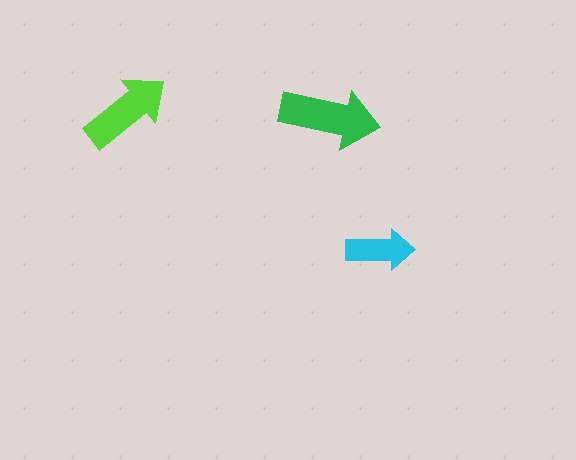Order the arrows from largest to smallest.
the green one, the lime one, the cyan one.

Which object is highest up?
The lime arrow is topmost.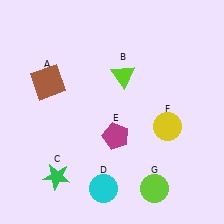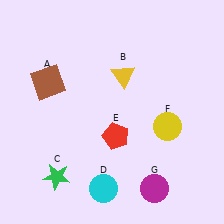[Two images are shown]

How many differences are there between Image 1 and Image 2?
There are 3 differences between the two images.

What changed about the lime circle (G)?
In Image 1, G is lime. In Image 2, it changed to magenta.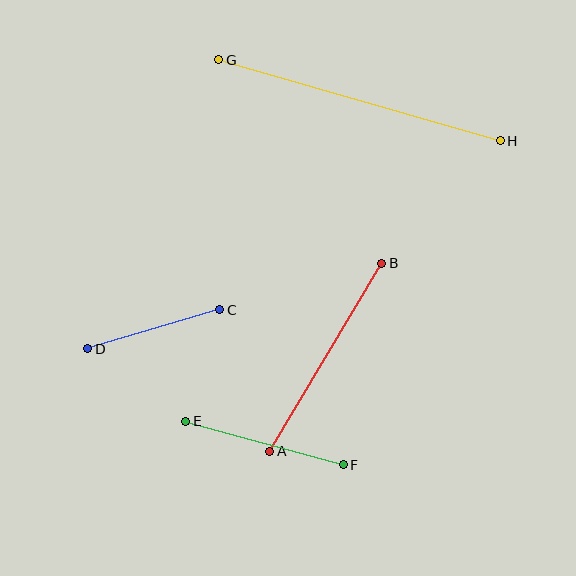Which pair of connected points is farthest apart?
Points G and H are farthest apart.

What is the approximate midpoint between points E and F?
The midpoint is at approximately (265, 443) pixels.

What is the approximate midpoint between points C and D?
The midpoint is at approximately (154, 329) pixels.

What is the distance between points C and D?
The distance is approximately 138 pixels.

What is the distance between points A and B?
The distance is approximately 219 pixels.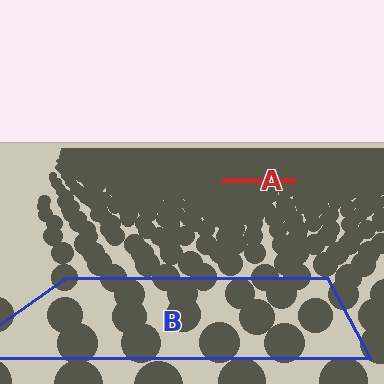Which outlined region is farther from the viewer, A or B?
Region A is farther from the viewer — the texture elements inside it appear smaller and more densely packed.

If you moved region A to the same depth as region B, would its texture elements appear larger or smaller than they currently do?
They would appear larger. At a closer depth, the same texture elements are projected at a bigger on-screen size.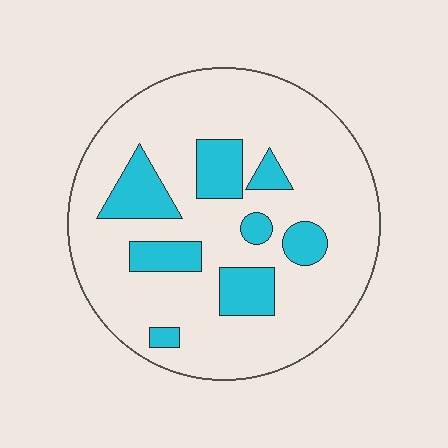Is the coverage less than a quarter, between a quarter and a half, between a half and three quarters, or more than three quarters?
Less than a quarter.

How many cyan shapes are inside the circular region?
8.